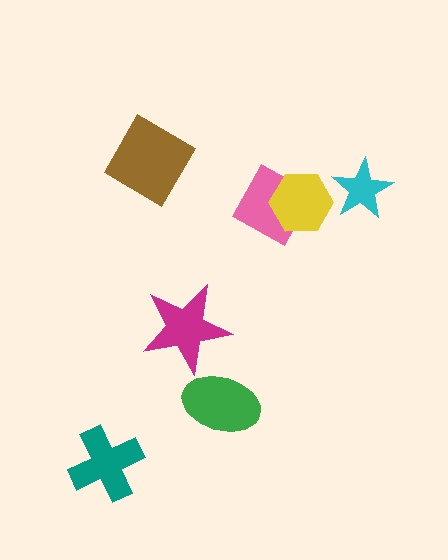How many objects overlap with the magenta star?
0 objects overlap with the magenta star.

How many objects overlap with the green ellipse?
0 objects overlap with the green ellipse.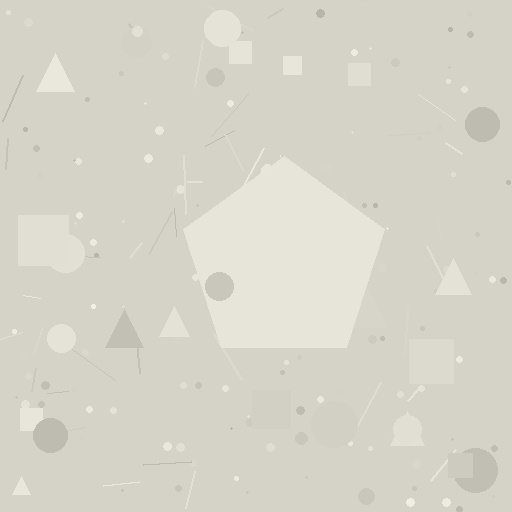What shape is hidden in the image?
A pentagon is hidden in the image.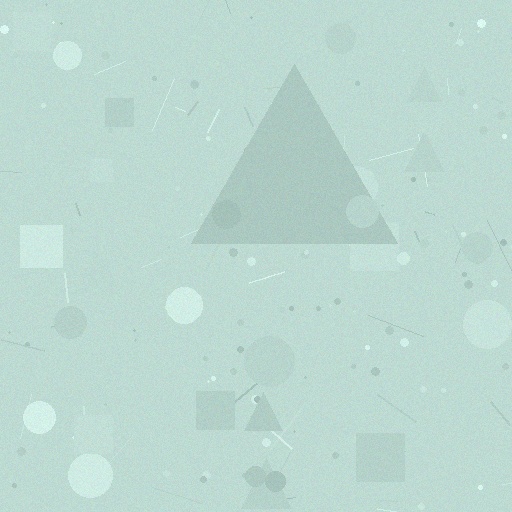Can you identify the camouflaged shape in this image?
The camouflaged shape is a triangle.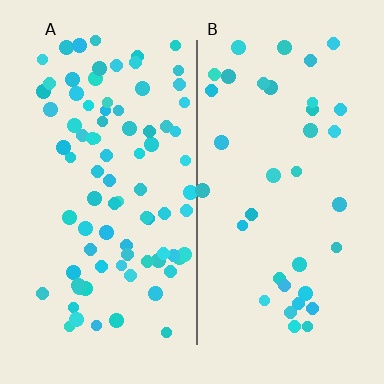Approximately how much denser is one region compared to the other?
Approximately 2.3× — region A over region B.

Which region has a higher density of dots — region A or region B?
A (the left).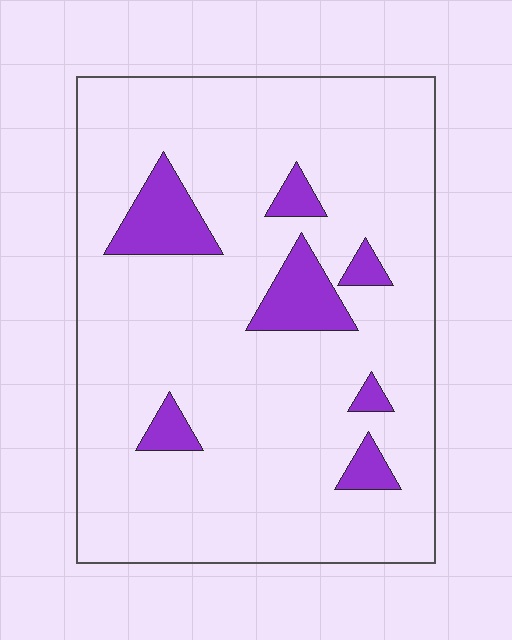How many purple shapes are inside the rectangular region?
7.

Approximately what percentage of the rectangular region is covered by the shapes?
Approximately 10%.